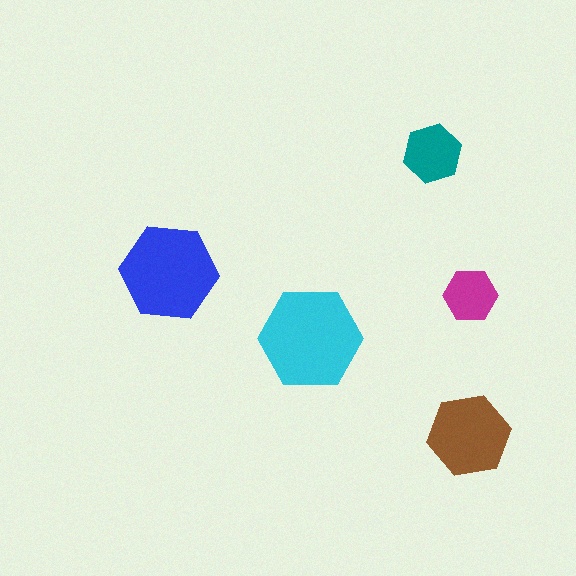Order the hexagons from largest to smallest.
the cyan one, the blue one, the brown one, the teal one, the magenta one.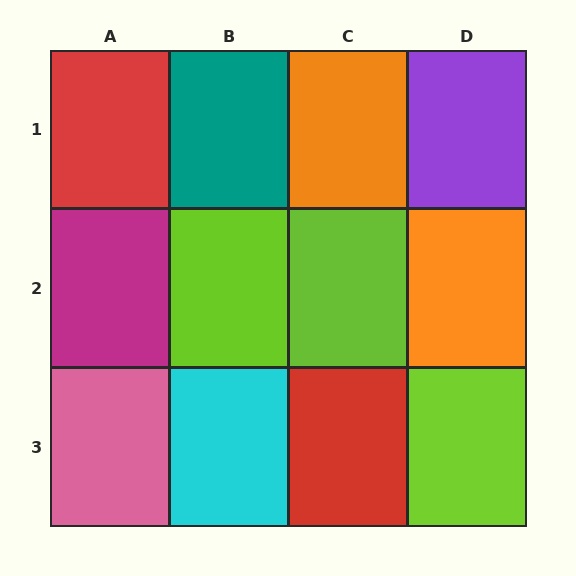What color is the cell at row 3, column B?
Cyan.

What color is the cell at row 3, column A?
Pink.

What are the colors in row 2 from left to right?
Magenta, lime, lime, orange.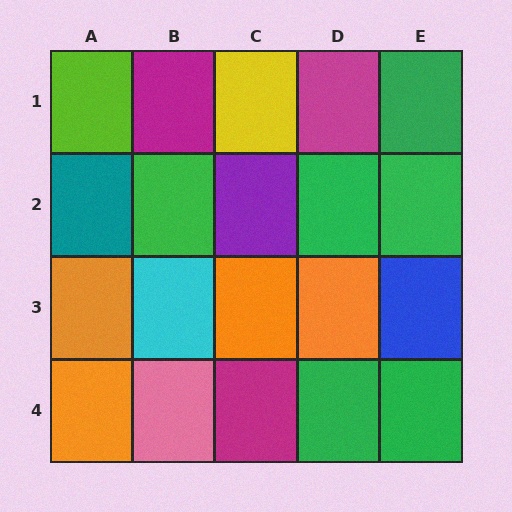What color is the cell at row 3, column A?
Orange.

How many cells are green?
6 cells are green.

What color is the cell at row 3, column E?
Blue.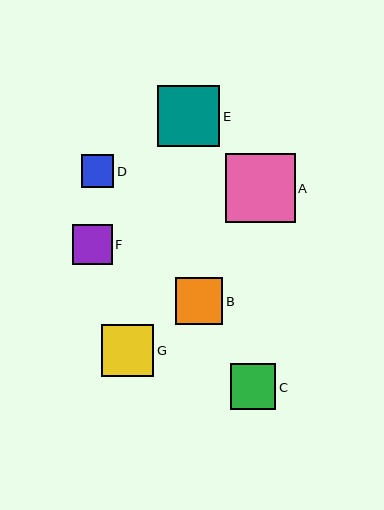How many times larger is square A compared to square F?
Square A is approximately 1.7 times the size of square F.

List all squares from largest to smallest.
From largest to smallest: A, E, G, B, C, F, D.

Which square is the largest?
Square A is the largest with a size of approximately 70 pixels.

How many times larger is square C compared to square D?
Square C is approximately 1.4 times the size of square D.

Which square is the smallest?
Square D is the smallest with a size of approximately 33 pixels.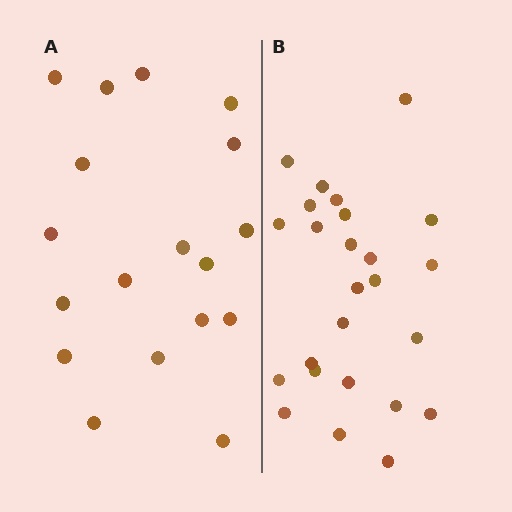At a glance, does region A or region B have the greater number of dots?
Region B (the right region) has more dots.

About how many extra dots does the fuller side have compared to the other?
Region B has roughly 8 or so more dots than region A.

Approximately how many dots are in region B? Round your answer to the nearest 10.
About 20 dots. (The exact count is 25, which rounds to 20.)